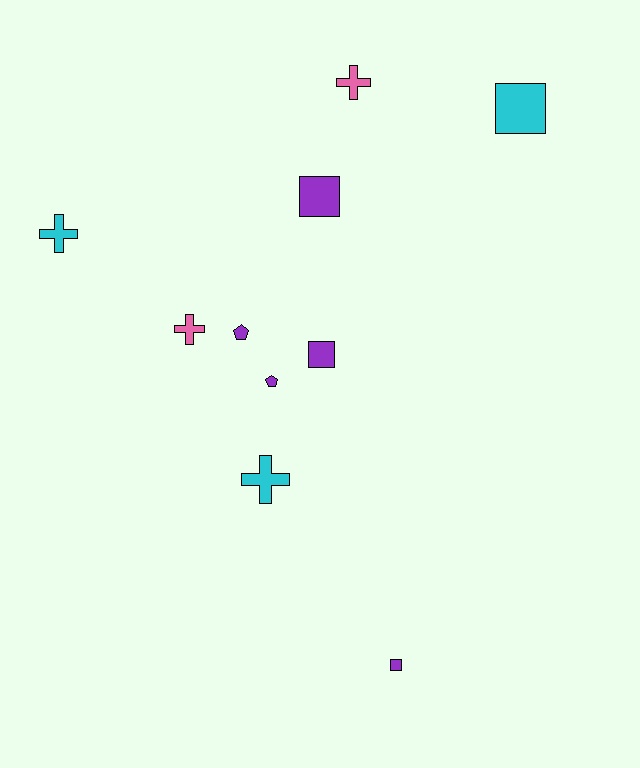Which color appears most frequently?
Purple, with 5 objects.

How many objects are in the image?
There are 10 objects.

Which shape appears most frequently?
Cross, with 4 objects.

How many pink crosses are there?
There are 2 pink crosses.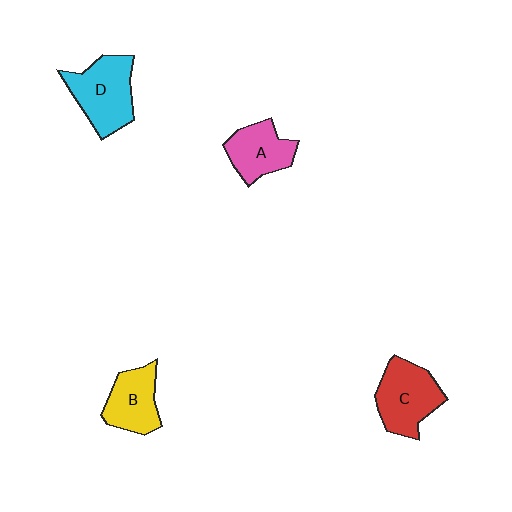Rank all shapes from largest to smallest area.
From largest to smallest: D (cyan), C (red), B (yellow), A (pink).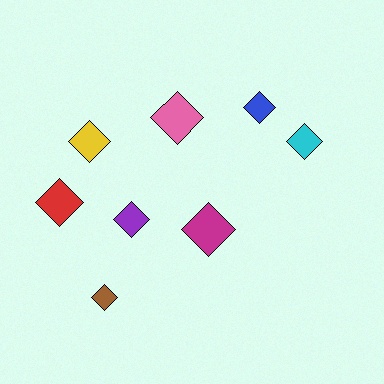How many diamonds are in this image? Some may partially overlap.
There are 8 diamonds.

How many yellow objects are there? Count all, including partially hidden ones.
There is 1 yellow object.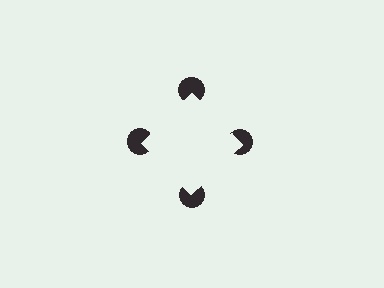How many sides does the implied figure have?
4 sides.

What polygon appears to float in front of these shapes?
An illusory square — its edges are inferred from the aligned wedge cuts in the pac-man discs, not physically drawn.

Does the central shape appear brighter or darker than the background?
It typically appears slightly brighter than the background, even though no actual brightness change is drawn.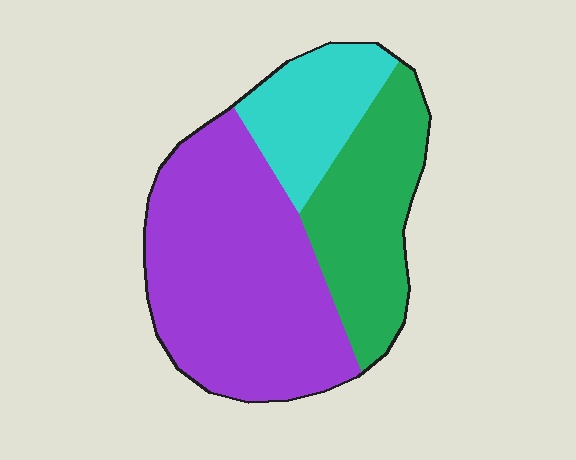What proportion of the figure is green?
Green covers 28% of the figure.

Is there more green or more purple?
Purple.